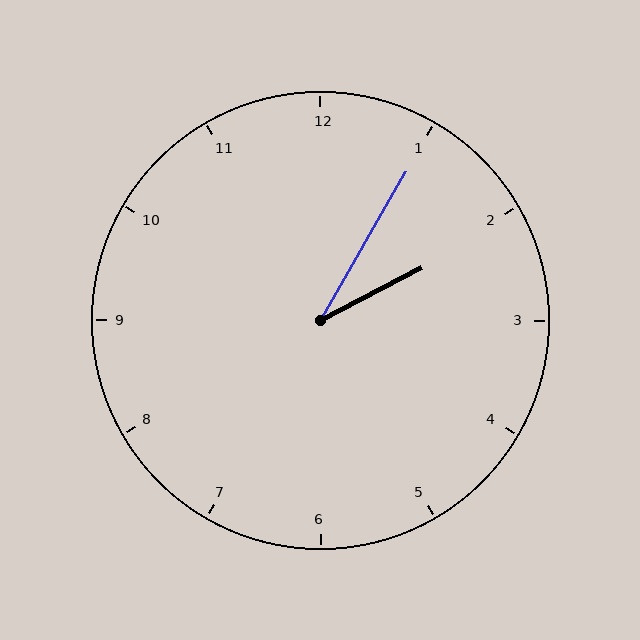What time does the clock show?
2:05.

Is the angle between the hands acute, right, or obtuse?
It is acute.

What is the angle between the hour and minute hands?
Approximately 32 degrees.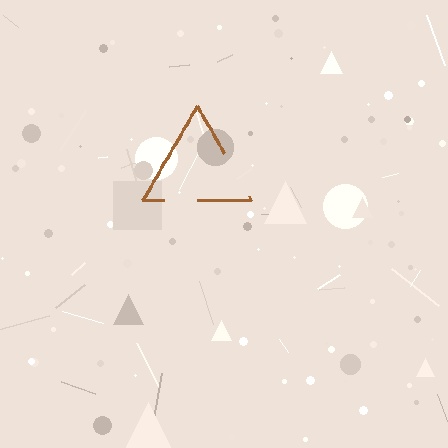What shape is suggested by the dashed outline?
The dashed outline suggests a triangle.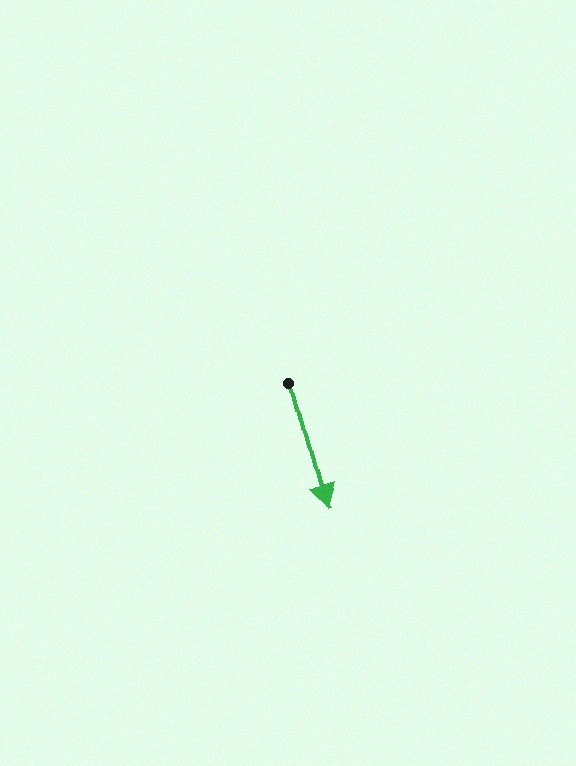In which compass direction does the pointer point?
South.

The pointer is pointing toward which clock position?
Roughly 5 o'clock.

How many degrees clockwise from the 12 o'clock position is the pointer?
Approximately 165 degrees.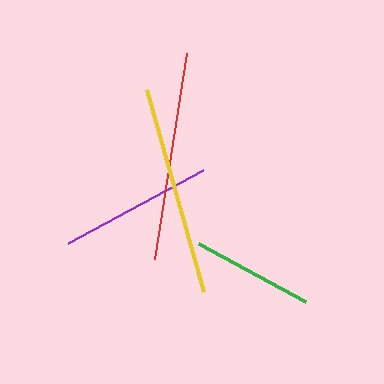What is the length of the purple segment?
The purple segment is approximately 154 pixels long.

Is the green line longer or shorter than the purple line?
The purple line is longer than the green line.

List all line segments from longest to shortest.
From longest to shortest: yellow, red, purple, green.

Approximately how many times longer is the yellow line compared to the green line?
The yellow line is approximately 1.7 times the length of the green line.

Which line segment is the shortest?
The green line is the shortest at approximately 122 pixels.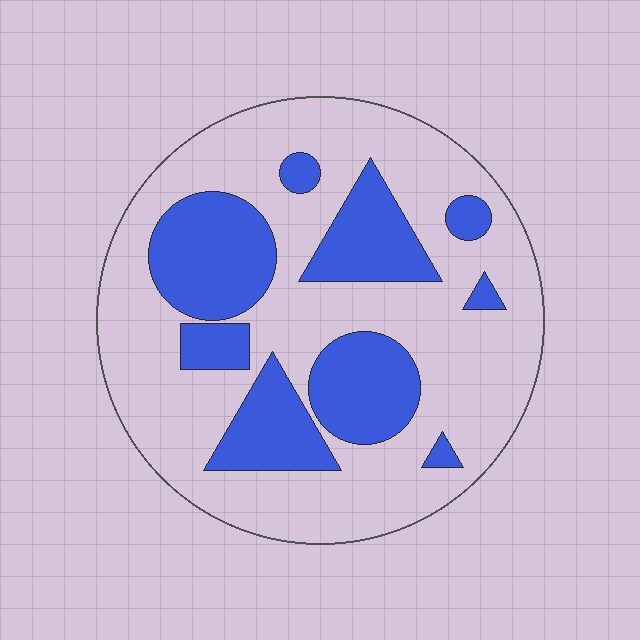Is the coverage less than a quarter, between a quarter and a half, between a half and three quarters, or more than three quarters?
Between a quarter and a half.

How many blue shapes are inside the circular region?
9.